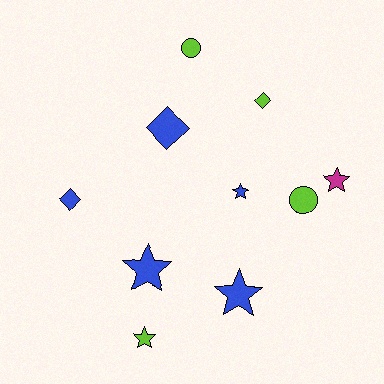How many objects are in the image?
There are 10 objects.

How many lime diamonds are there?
There is 1 lime diamond.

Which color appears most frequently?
Blue, with 5 objects.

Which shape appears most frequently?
Star, with 5 objects.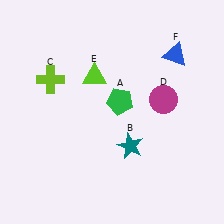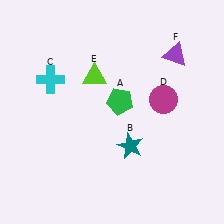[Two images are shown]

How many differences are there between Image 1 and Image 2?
There are 2 differences between the two images.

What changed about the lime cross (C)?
In Image 1, C is lime. In Image 2, it changed to cyan.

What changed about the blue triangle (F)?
In Image 1, F is blue. In Image 2, it changed to purple.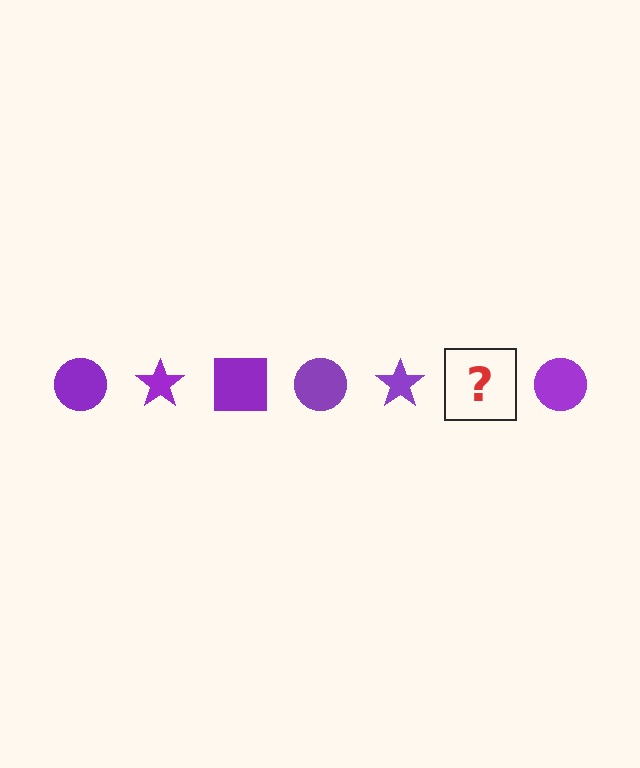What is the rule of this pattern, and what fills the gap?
The rule is that the pattern cycles through circle, star, square shapes in purple. The gap should be filled with a purple square.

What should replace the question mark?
The question mark should be replaced with a purple square.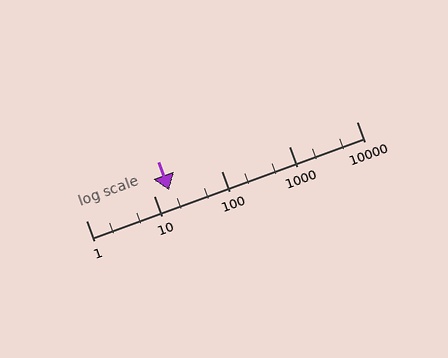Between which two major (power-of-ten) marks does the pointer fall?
The pointer is between 10 and 100.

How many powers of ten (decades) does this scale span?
The scale spans 4 decades, from 1 to 10000.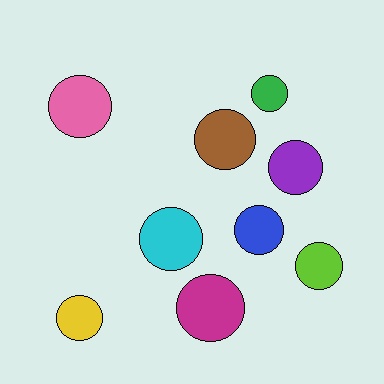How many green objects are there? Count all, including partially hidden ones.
There is 1 green object.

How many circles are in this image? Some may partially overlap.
There are 9 circles.